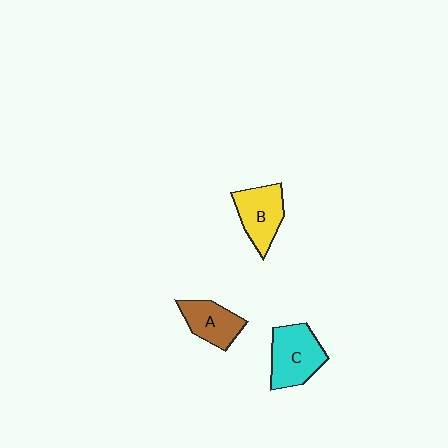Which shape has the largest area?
Shape C (cyan).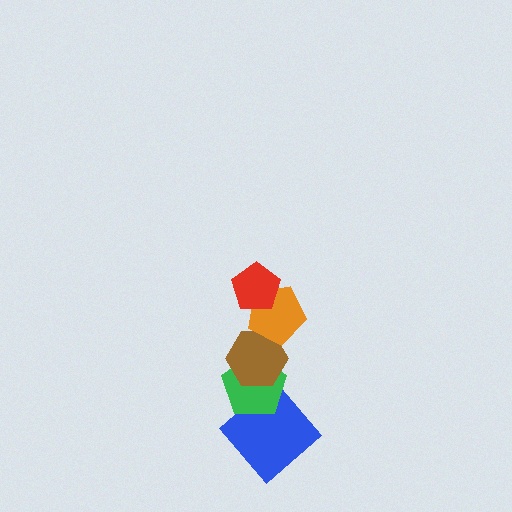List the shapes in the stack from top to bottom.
From top to bottom: the red pentagon, the orange pentagon, the brown hexagon, the green pentagon, the blue diamond.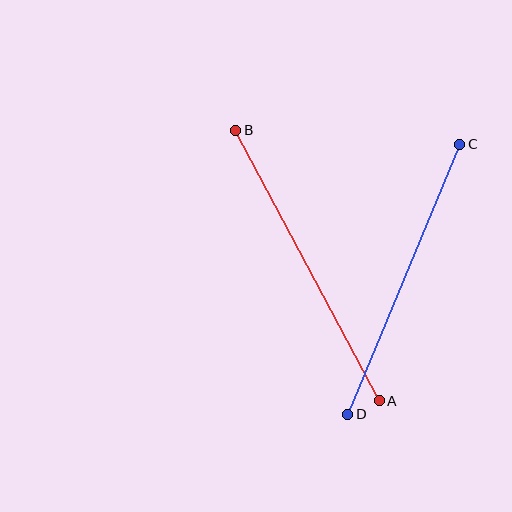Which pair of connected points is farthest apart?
Points A and B are farthest apart.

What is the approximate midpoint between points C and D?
The midpoint is at approximately (404, 279) pixels.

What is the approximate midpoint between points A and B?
The midpoint is at approximately (308, 266) pixels.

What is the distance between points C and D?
The distance is approximately 292 pixels.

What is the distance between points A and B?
The distance is approximately 306 pixels.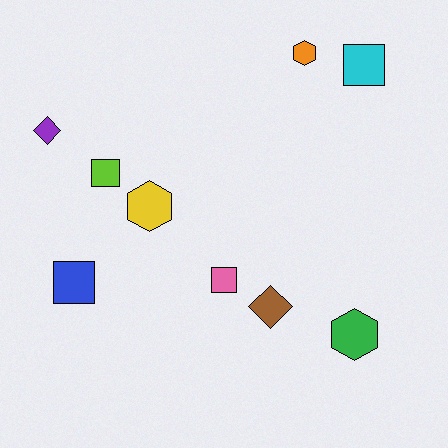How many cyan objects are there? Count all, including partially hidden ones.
There is 1 cyan object.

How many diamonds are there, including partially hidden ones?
There are 2 diamonds.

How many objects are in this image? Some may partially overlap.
There are 9 objects.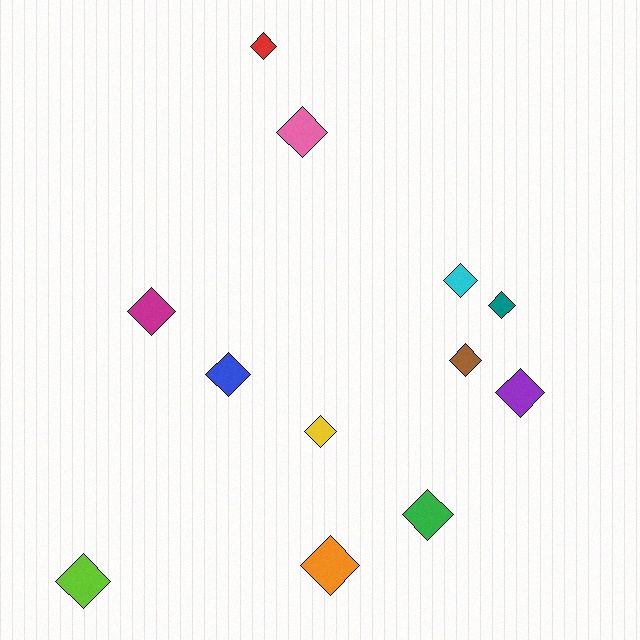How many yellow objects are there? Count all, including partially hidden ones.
There is 1 yellow object.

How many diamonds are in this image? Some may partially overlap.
There are 12 diamonds.